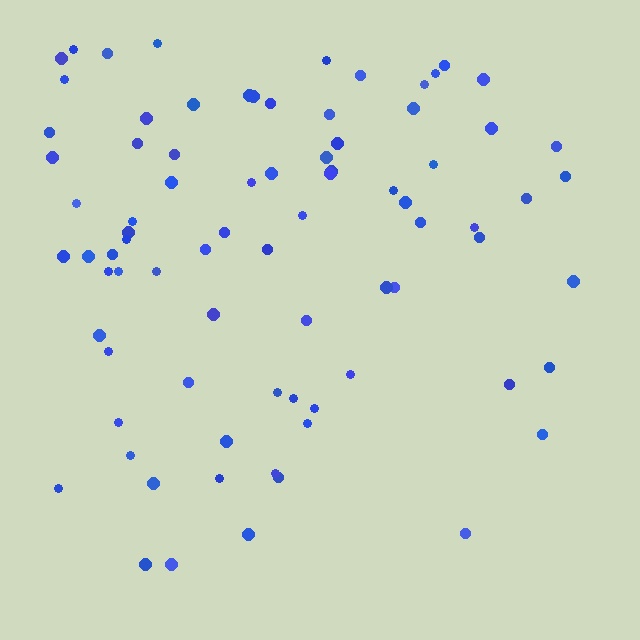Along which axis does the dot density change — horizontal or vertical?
Vertical.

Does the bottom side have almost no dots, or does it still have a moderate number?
Still a moderate number, just noticeably fewer than the top.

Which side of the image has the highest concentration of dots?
The top.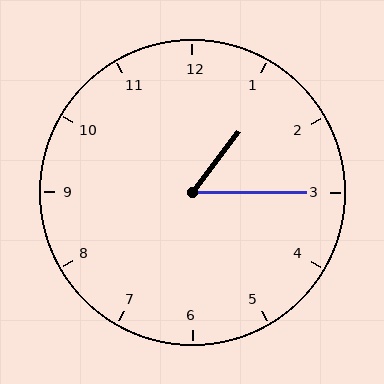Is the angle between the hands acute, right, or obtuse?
It is acute.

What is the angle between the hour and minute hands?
Approximately 52 degrees.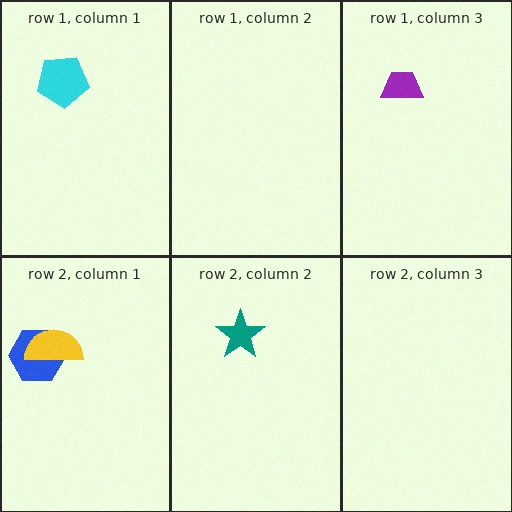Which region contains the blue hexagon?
The row 2, column 1 region.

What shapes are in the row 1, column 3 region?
The purple trapezoid.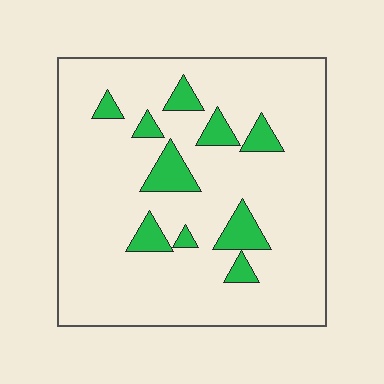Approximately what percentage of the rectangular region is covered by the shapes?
Approximately 10%.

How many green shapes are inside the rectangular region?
10.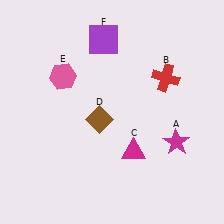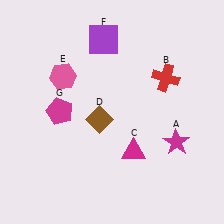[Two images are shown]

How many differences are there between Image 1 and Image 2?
There is 1 difference between the two images.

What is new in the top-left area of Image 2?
A magenta pentagon (G) was added in the top-left area of Image 2.